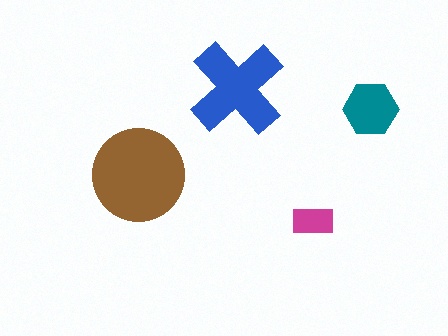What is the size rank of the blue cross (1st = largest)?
2nd.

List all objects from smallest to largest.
The magenta rectangle, the teal hexagon, the blue cross, the brown circle.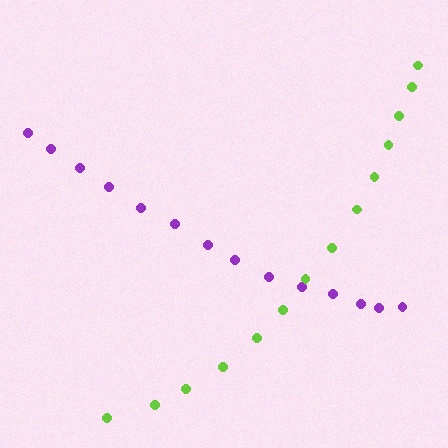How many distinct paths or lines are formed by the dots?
There are 2 distinct paths.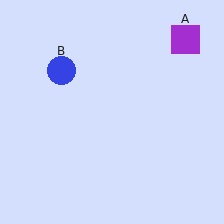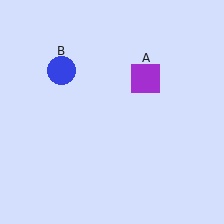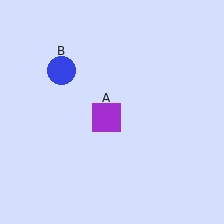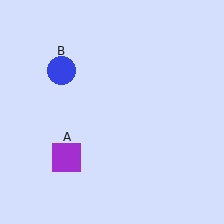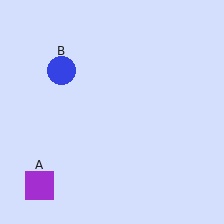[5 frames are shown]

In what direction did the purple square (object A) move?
The purple square (object A) moved down and to the left.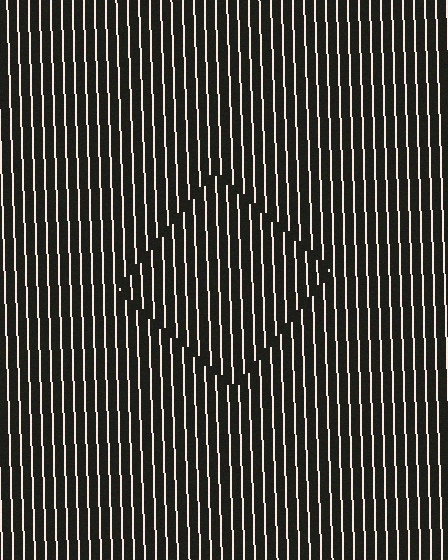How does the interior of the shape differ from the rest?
The interior of the shape contains the same grating, shifted by half a period — the contour is defined by the phase discontinuity where line-ends from the inner and outer gratings abut.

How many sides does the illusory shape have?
4 sides — the line-ends trace a square.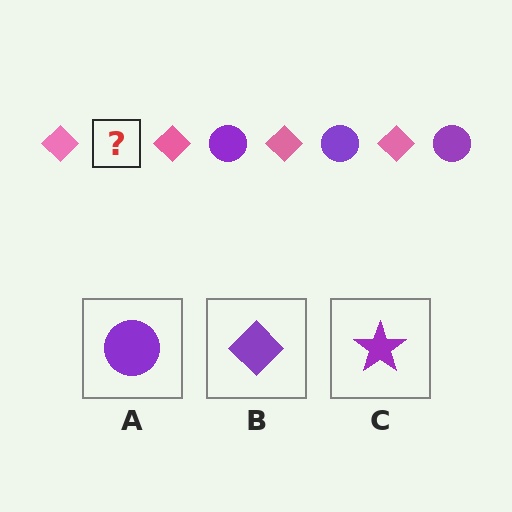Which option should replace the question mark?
Option A.